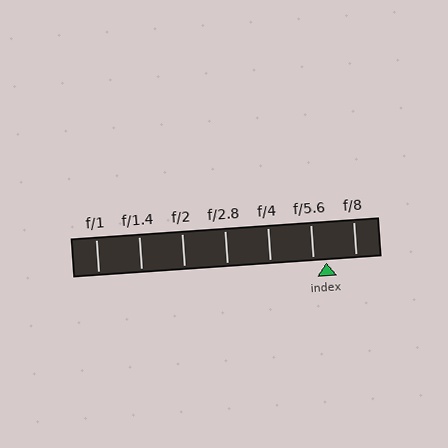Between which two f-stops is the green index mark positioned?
The index mark is between f/5.6 and f/8.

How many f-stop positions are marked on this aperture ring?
There are 7 f-stop positions marked.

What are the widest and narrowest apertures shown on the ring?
The widest aperture shown is f/1 and the narrowest is f/8.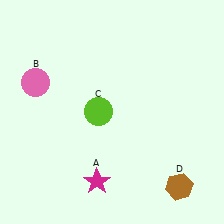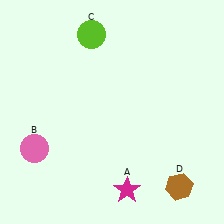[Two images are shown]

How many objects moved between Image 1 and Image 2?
3 objects moved between the two images.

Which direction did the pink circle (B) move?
The pink circle (B) moved down.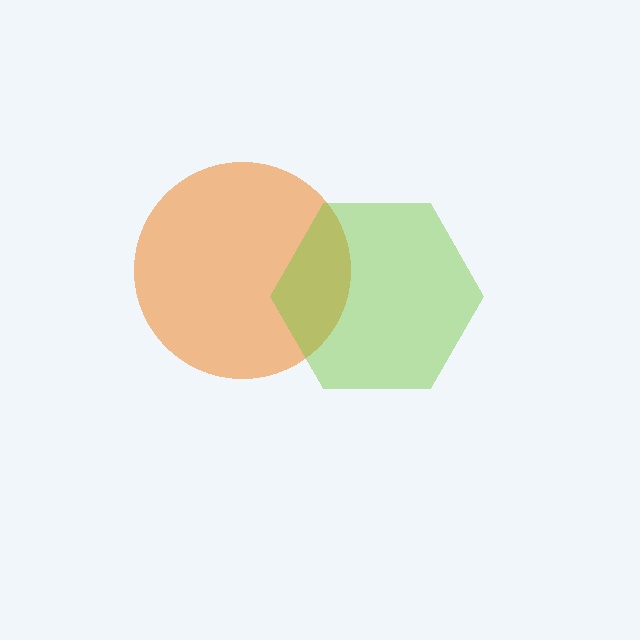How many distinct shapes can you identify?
There are 2 distinct shapes: an orange circle, a lime hexagon.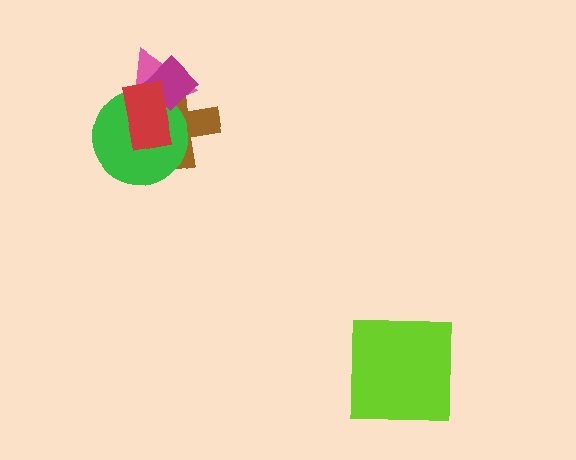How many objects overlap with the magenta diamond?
4 objects overlap with the magenta diamond.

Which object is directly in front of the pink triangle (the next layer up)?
The green circle is directly in front of the pink triangle.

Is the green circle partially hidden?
Yes, it is partially covered by another shape.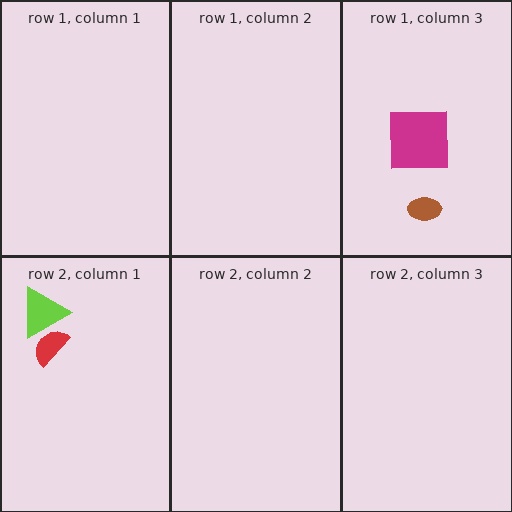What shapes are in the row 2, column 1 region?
The red semicircle, the lime triangle.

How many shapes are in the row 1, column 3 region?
2.